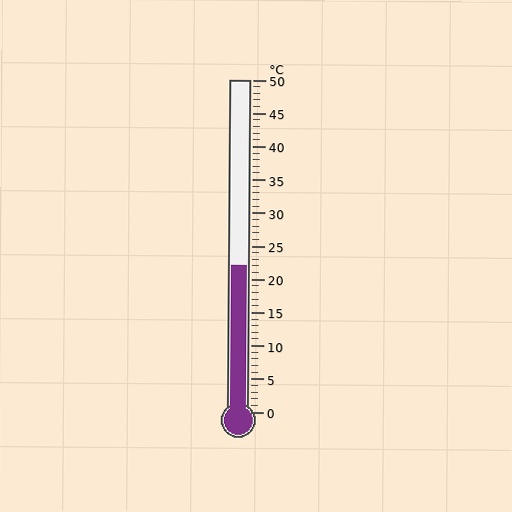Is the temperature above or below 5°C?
The temperature is above 5°C.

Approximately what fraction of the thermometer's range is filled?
The thermometer is filled to approximately 45% of its range.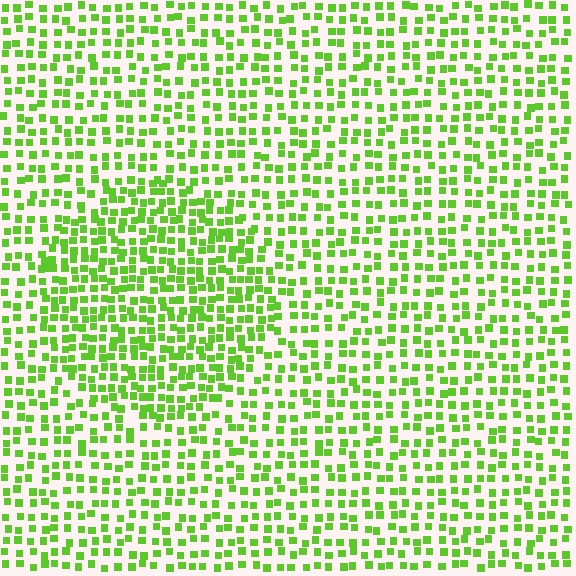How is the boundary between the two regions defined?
The boundary is defined by a change in element density (approximately 1.6x ratio). All elements are the same color, size, and shape.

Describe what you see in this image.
The image contains small lime elements arranged at two different densities. A circle-shaped region is visible where the elements are more densely packed than the surrounding area.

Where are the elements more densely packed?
The elements are more densely packed inside the circle boundary.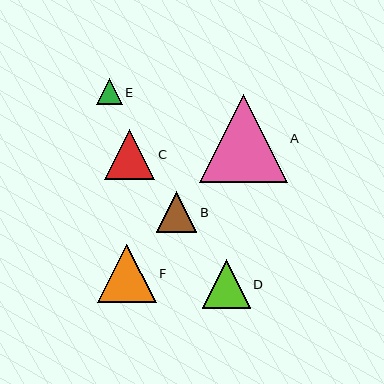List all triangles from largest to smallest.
From largest to smallest: A, F, C, D, B, E.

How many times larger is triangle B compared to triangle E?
Triangle B is approximately 1.5 times the size of triangle E.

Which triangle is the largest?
Triangle A is the largest with a size of approximately 87 pixels.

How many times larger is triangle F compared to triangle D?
Triangle F is approximately 1.2 times the size of triangle D.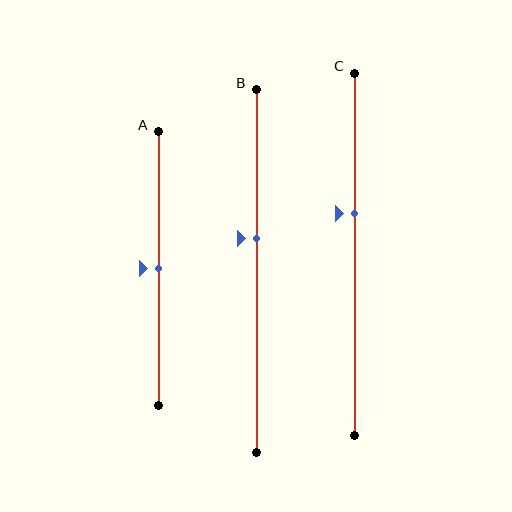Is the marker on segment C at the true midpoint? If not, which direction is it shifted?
No, the marker on segment C is shifted upward by about 11% of the segment length.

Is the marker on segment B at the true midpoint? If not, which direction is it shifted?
No, the marker on segment B is shifted upward by about 9% of the segment length.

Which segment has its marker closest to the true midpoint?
Segment A has its marker closest to the true midpoint.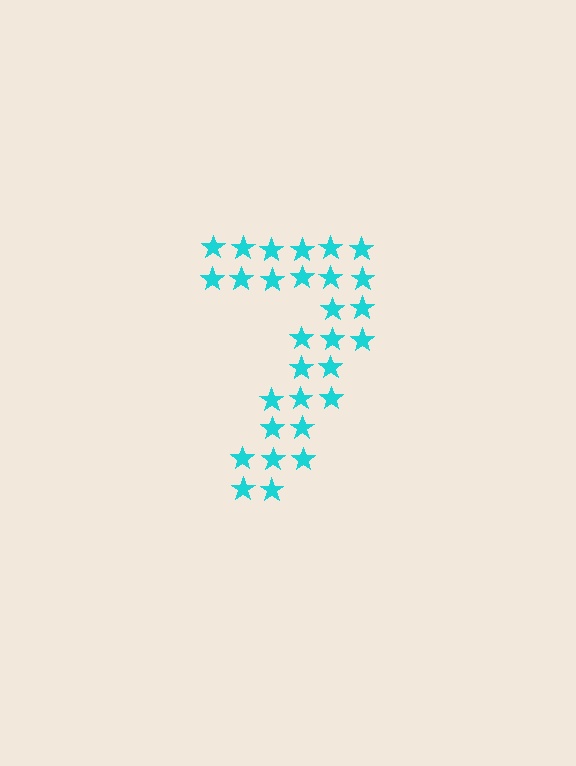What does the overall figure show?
The overall figure shows the digit 7.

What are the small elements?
The small elements are stars.